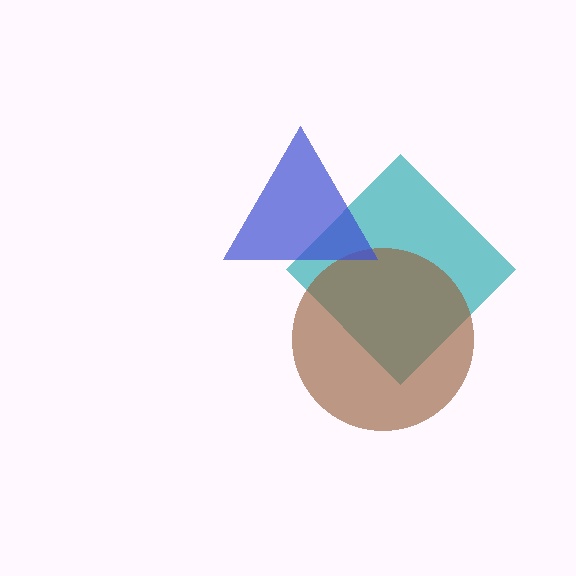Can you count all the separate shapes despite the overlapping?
Yes, there are 3 separate shapes.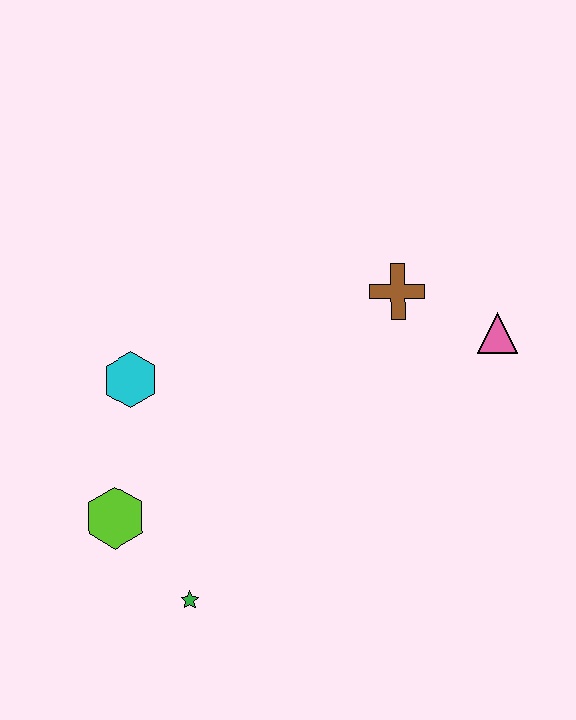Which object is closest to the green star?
The lime hexagon is closest to the green star.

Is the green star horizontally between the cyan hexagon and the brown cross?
Yes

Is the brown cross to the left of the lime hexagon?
No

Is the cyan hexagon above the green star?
Yes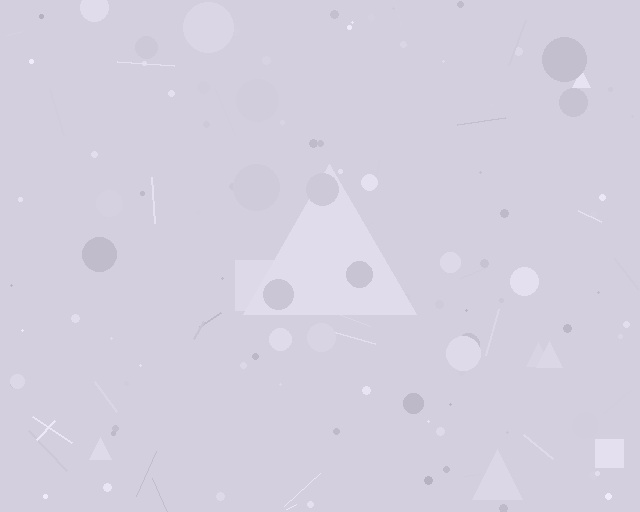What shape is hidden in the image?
A triangle is hidden in the image.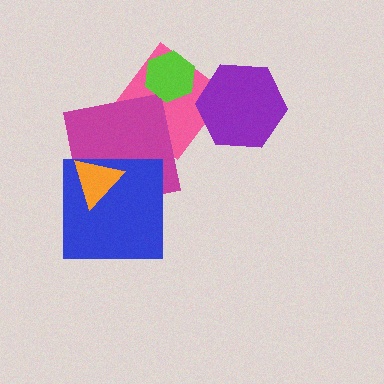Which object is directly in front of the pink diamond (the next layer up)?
The purple hexagon is directly in front of the pink diamond.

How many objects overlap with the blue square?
2 objects overlap with the blue square.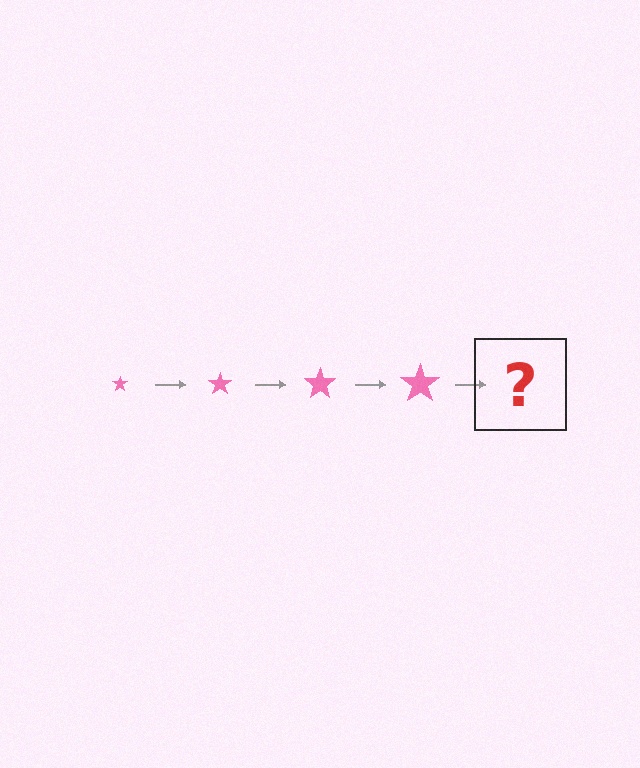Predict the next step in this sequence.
The next step is a pink star, larger than the previous one.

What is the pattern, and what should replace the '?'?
The pattern is that the star gets progressively larger each step. The '?' should be a pink star, larger than the previous one.